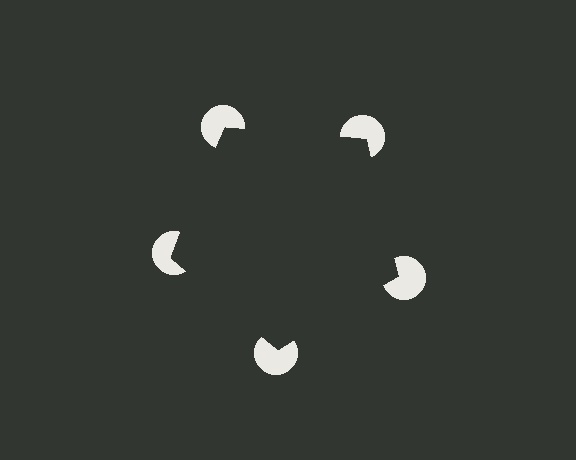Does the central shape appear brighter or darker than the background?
It typically appears slightly darker than the background, even though no actual brightness change is drawn.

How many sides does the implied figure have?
5 sides.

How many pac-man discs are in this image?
There are 5 — one at each vertex of the illusory pentagon.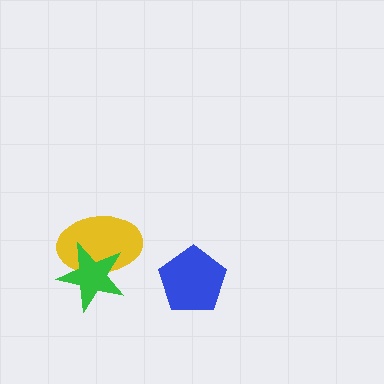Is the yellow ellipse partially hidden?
Yes, it is partially covered by another shape.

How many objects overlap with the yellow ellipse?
1 object overlaps with the yellow ellipse.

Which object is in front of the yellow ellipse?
The green star is in front of the yellow ellipse.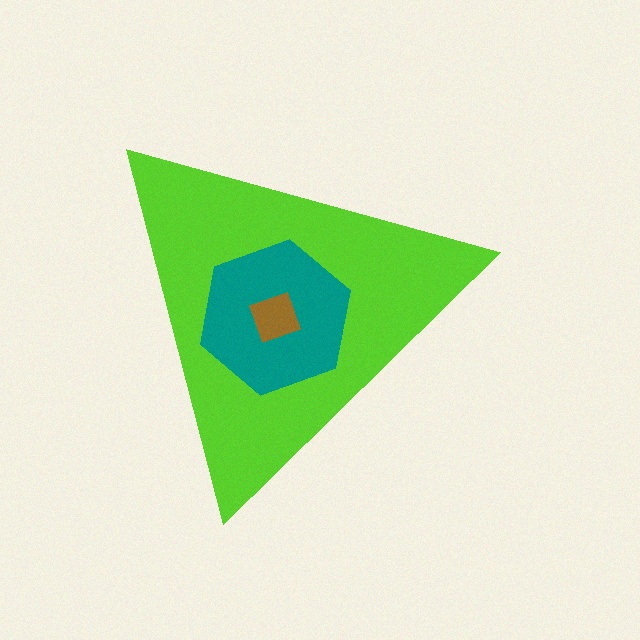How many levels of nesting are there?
3.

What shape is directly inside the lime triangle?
The teal hexagon.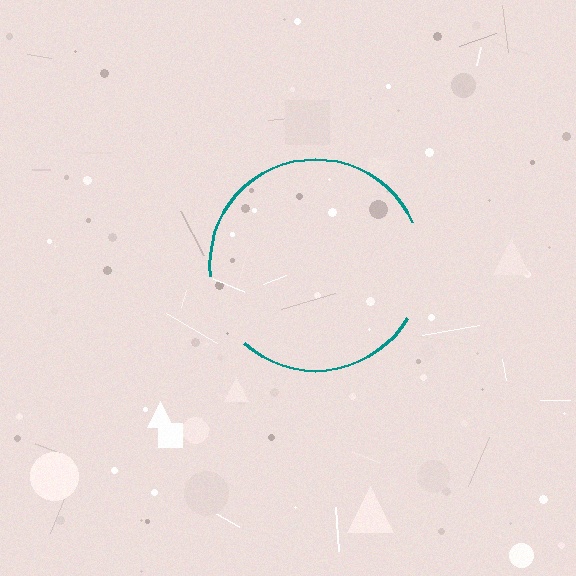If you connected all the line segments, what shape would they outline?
They would outline a circle.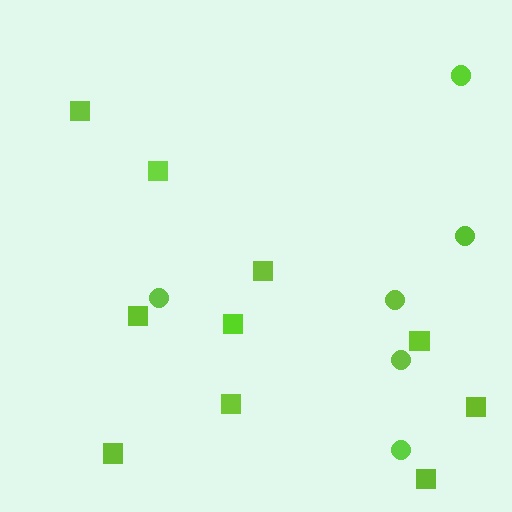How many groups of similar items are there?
There are 2 groups: one group of circles (6) and one group of squares (10).